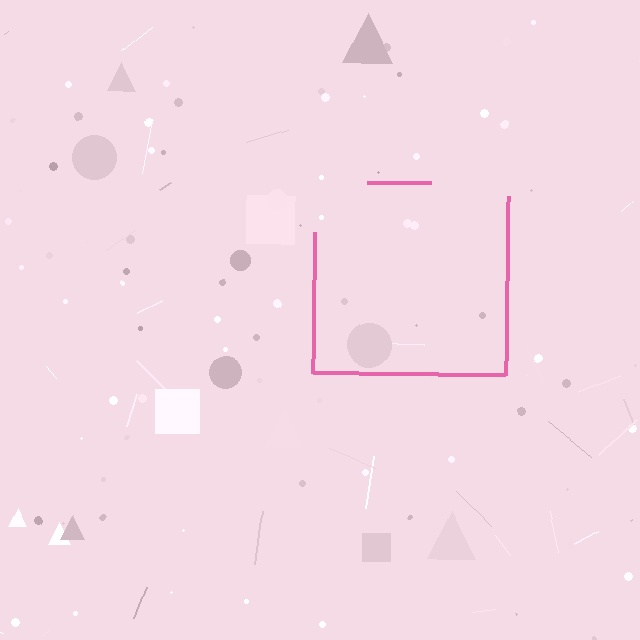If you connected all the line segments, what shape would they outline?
They would outline a square.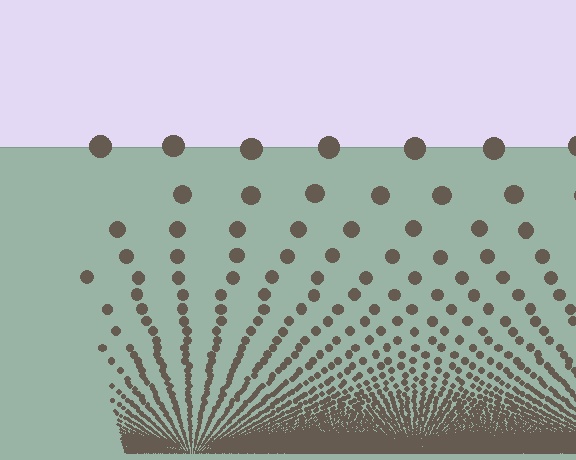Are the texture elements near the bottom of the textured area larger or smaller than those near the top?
Smaller. The gradient is inverted — elements near the bottom are smaller and denser.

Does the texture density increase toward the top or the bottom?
Density increases toward the bottom.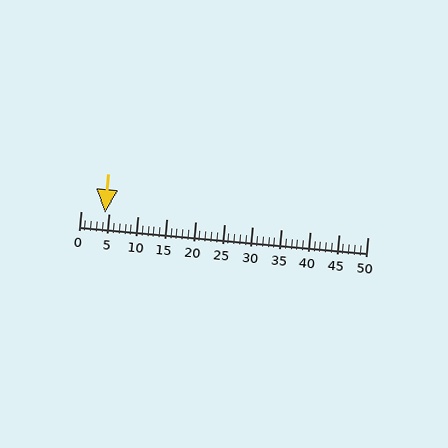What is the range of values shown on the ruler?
The ruler shows values from 0 to 50.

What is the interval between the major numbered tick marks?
The major tick marks are spaced 5 units apart.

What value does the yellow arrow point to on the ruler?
The yellow arrow points to approximately 4.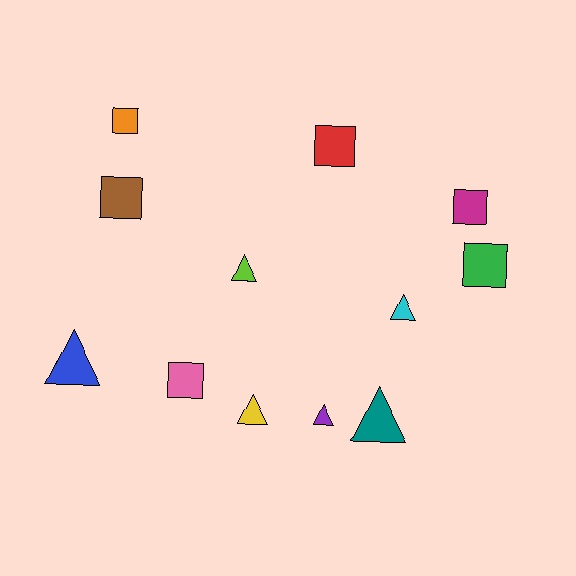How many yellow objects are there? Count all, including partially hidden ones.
There is 1 yellow object.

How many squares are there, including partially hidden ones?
There are 6 squares.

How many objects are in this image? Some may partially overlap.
There are 12 objects.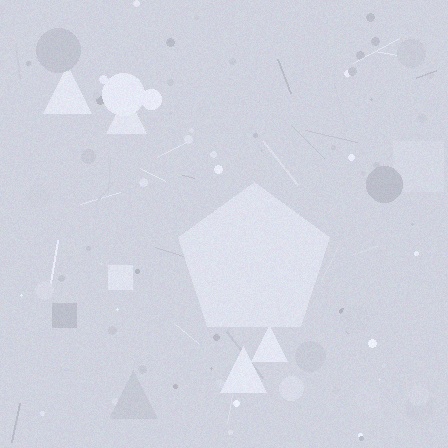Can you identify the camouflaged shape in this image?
The camouflaged shape is a pentagon.